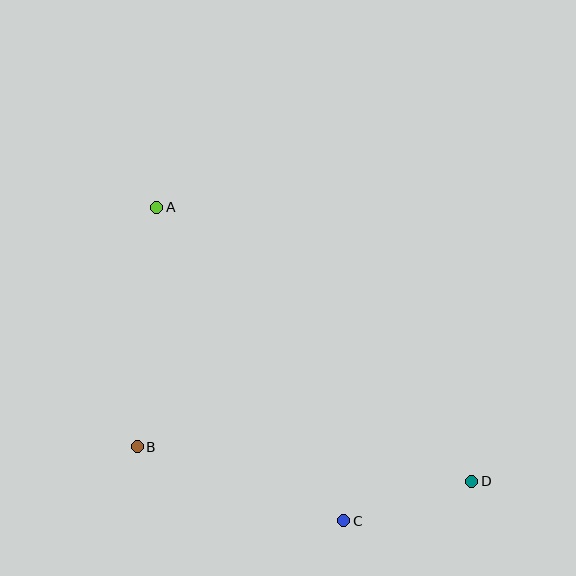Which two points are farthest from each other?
Points A and D are farthest from each other.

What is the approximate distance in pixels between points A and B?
The distance between A and B is approximately 240 pixels.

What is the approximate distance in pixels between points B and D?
The distance between B and D is approximately 336 pixels.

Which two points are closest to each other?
Points C and D are closest to each other.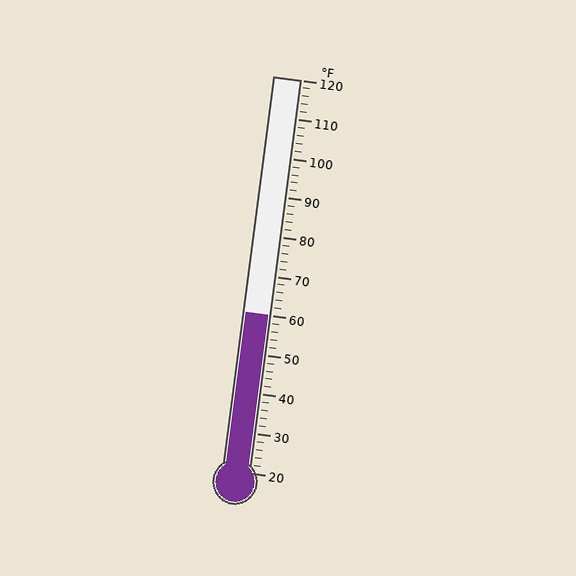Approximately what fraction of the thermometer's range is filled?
The thermometer is filled to approximately 40% of its range.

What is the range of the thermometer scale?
The thermometer scale ranges from 20°F to 120°F.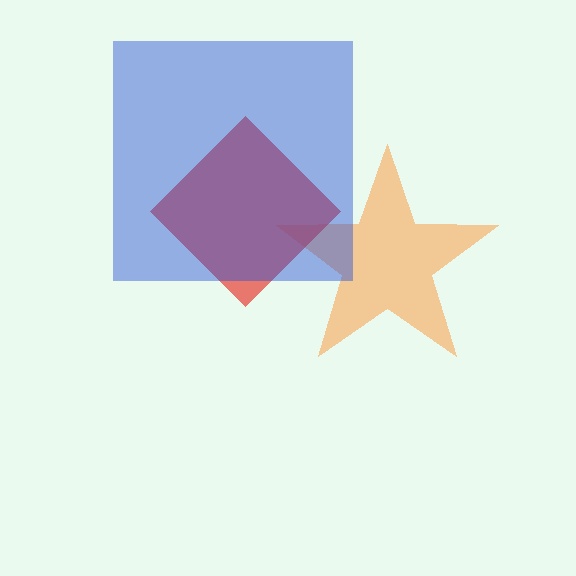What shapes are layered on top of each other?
The layered shapes are: an orange star, a red diamond, a blue square.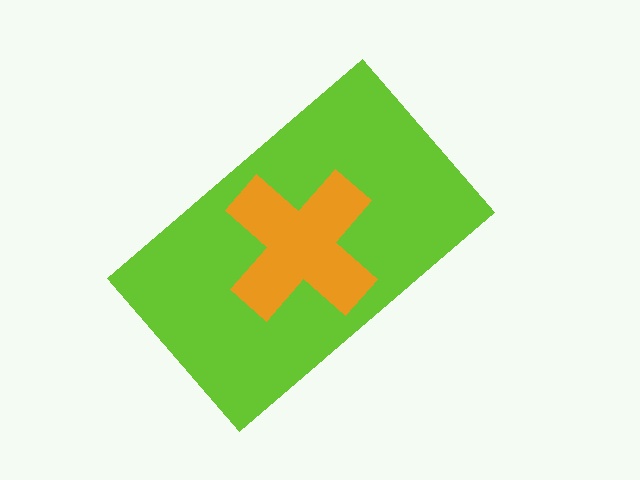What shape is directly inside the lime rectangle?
The orange cross.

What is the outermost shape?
The lime rectangle.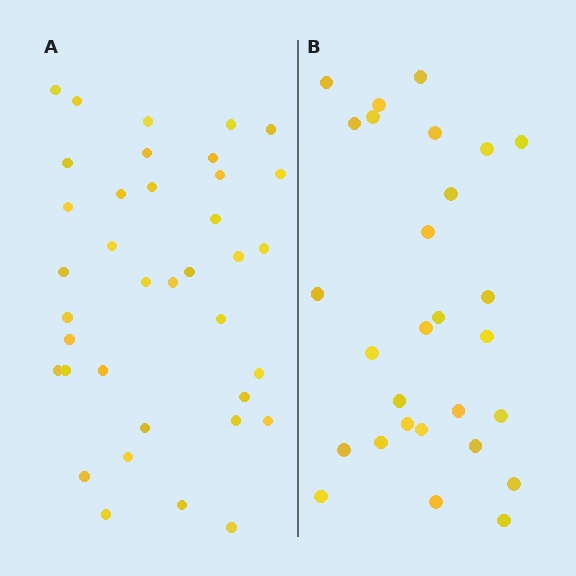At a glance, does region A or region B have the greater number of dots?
Region A (the left region) has more dots.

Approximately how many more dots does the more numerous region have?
Region A has roughly 8 or so more dots than region B.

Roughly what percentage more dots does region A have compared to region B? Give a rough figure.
About 30% more.